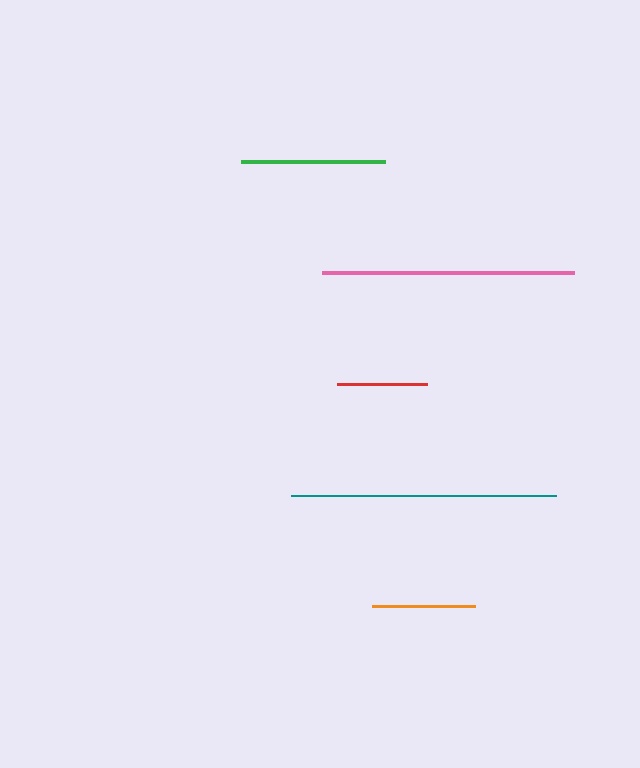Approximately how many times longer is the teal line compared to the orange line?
The teal line is approximately 2.6 times the length of the orange line.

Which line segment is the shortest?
The red line is the shortest at approximately 90 pixels.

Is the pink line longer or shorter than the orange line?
The pink line is longer than the orange line.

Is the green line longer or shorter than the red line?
The green line is longer than the red line.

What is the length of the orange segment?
The orange segment is approximately 102 pixels long.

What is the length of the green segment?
The green segment is approximately 144 pixels long.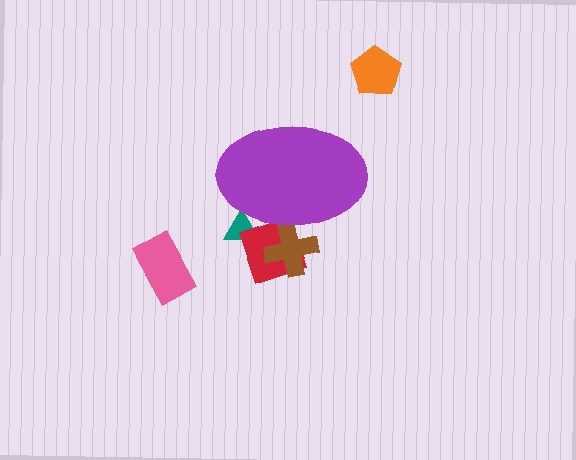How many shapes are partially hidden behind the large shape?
3 shapes are partially hidden.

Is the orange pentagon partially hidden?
No, the orange pentagon is fully visible.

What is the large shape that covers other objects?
A purple ellipse.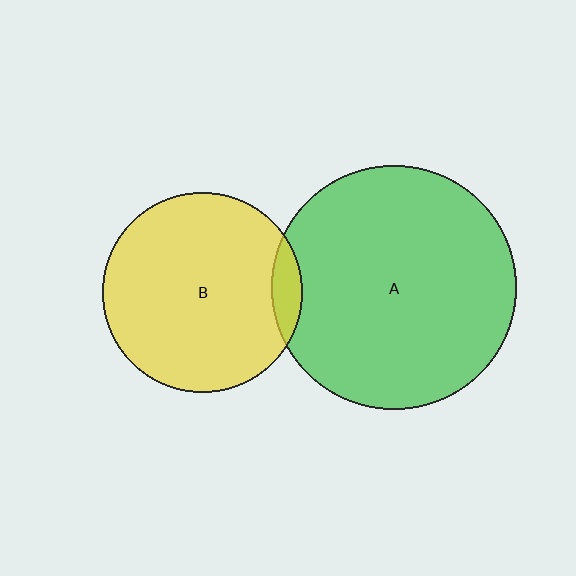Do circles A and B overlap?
Yes.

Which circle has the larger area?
Circle A (green).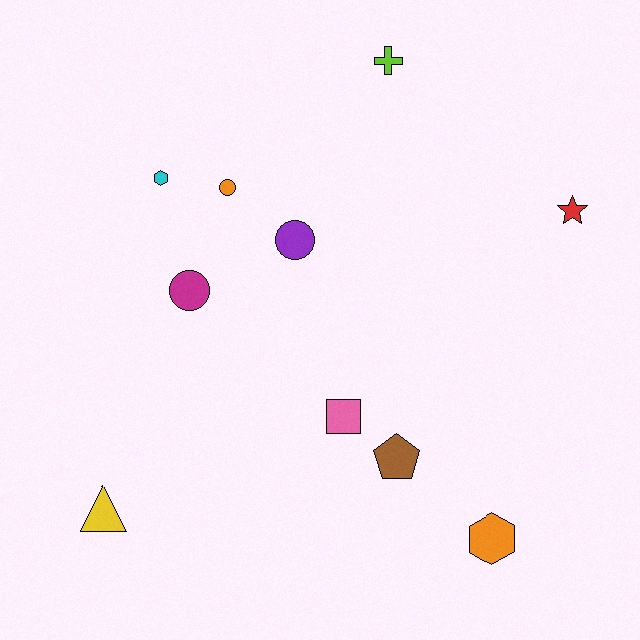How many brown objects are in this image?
There is 1 brown object.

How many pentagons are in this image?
There is 1 pentagon.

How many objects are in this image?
There are 10 objects.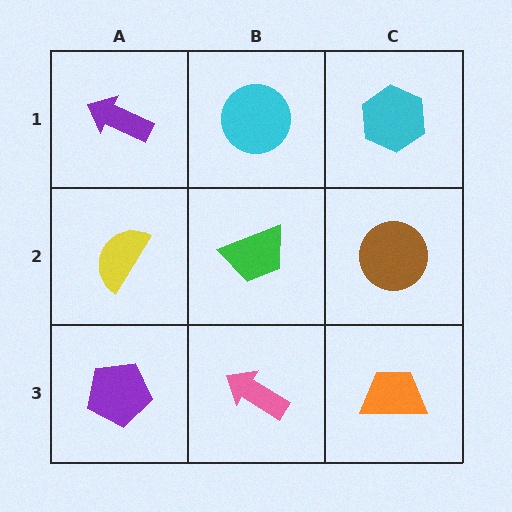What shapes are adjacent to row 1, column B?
A green trapezoid (row 2, column B), a purple arrow (row 1, column A), a cyan hexagon (row 1, column C).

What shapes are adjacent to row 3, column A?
A yellow semicircle (row 2, column A), a pink arrow (row 3, column B).